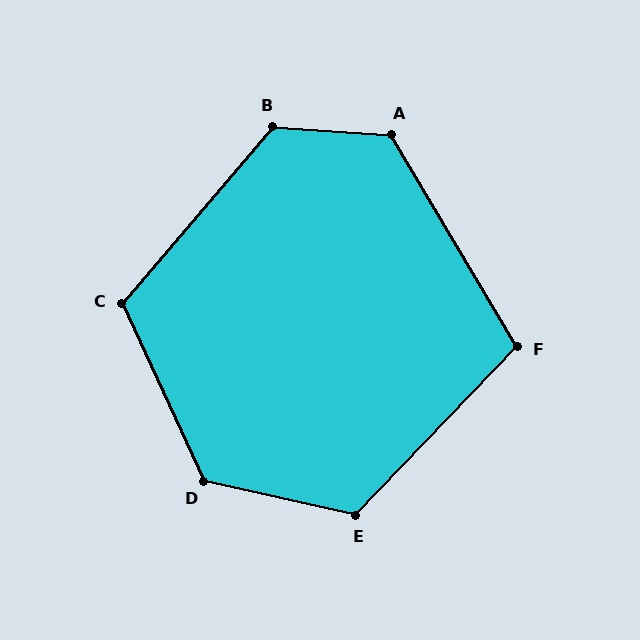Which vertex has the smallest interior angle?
F, at approximately 106 degrees.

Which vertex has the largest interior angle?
D, at approximately 128 degrees.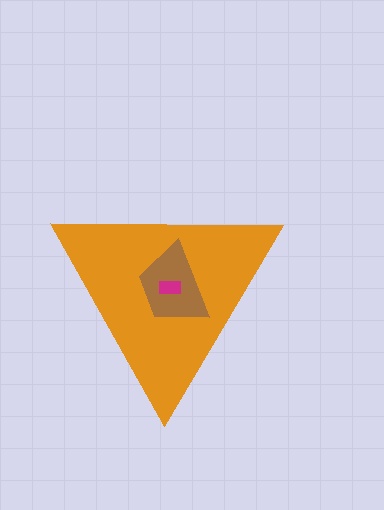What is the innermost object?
The magenta rectangle.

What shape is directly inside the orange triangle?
The brown trapezoid.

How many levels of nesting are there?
3.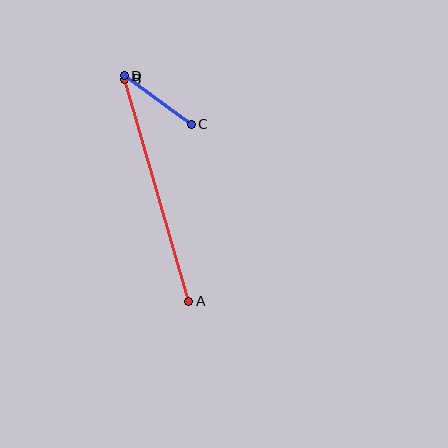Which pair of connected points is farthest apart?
Points A and B are farthest apart.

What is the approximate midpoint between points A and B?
The midpoint is at approximately (157, 190) pixels.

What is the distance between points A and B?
The distance is approximately 231 pixels.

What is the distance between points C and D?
The distance is approximately 83 pixels.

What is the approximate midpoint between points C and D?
The midpoint is at approximately (158, 100) pixels.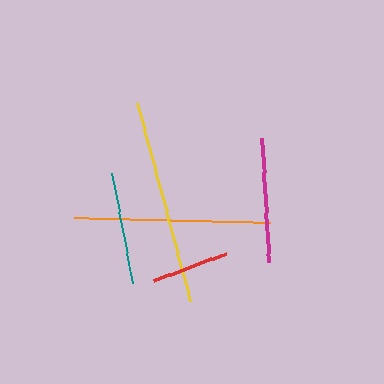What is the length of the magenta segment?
The magenta segment is approximately 124 pixels long.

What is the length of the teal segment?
The teal segment is approximately 111 pixels long.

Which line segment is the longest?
The yellow line is the longest at approximately 205 pixels.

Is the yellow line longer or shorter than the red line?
The yellow line is longer than the red line.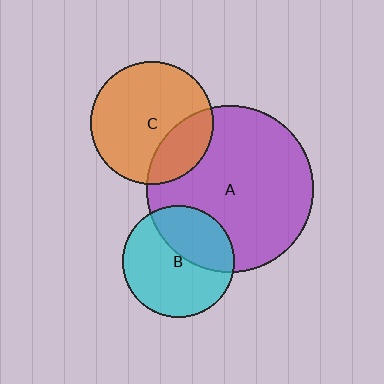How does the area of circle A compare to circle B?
Approximately 2.2 times.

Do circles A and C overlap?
Yes.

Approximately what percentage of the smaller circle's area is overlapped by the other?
Approximately 25%.